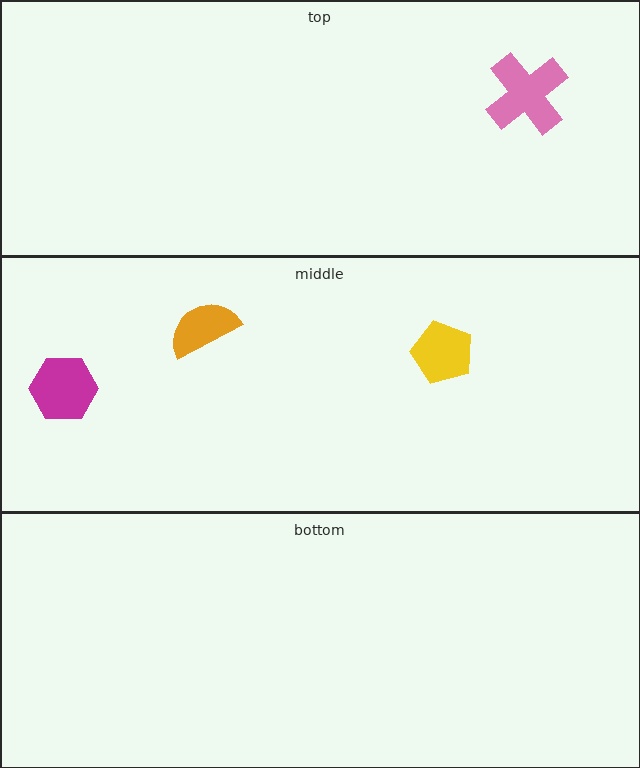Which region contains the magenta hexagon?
The middle region.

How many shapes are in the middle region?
3.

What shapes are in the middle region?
The orange semicircle, the magenta hexagon, the yellow pentagon.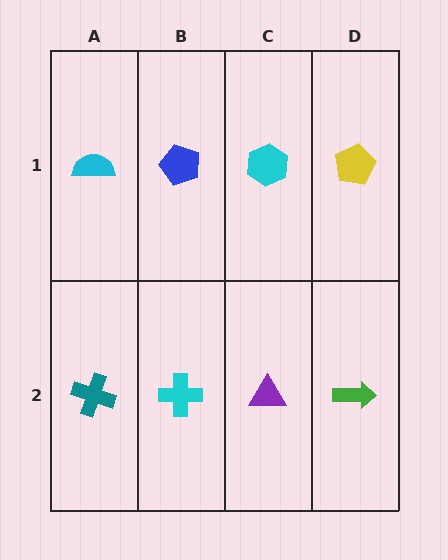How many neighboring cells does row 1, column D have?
2.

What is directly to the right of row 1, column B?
A cyan hexagon.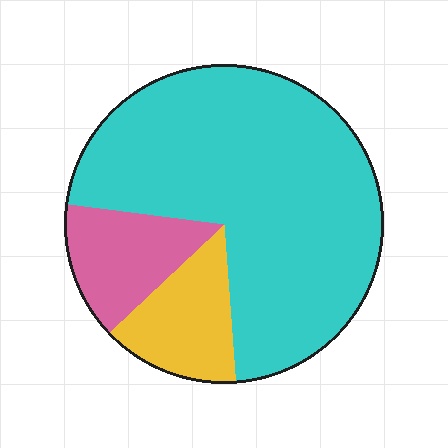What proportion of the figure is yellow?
Yellow covers 14% of the figure.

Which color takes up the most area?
Cyan, at roughly 70%.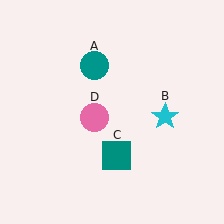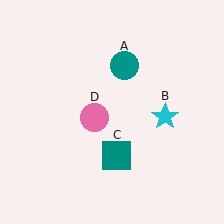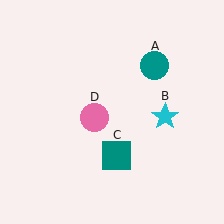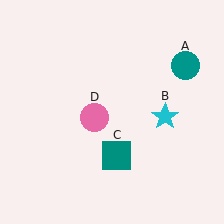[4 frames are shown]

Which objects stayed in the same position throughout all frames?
Cyan star (object B) and teal square (object C) and pink circle (object D) remained stationary.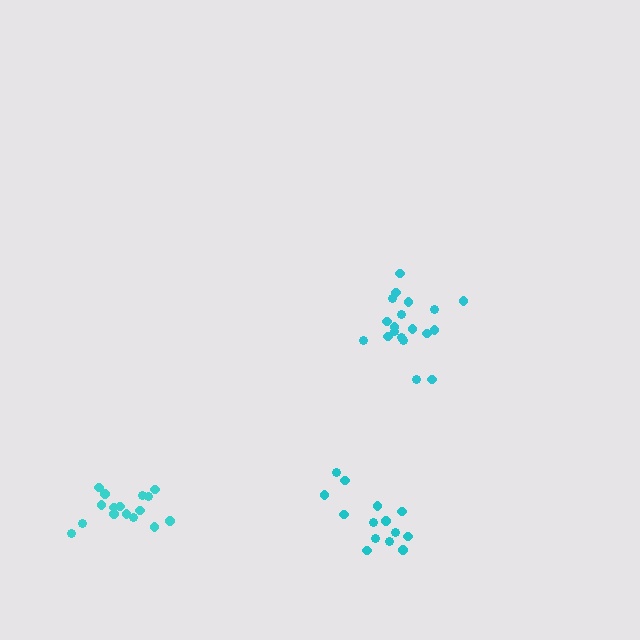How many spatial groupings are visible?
There are 3 spatial groupings.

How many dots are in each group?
Group 1: 16 dots, Group 2: 19 dots, Group 3: 14 dots (49 total).